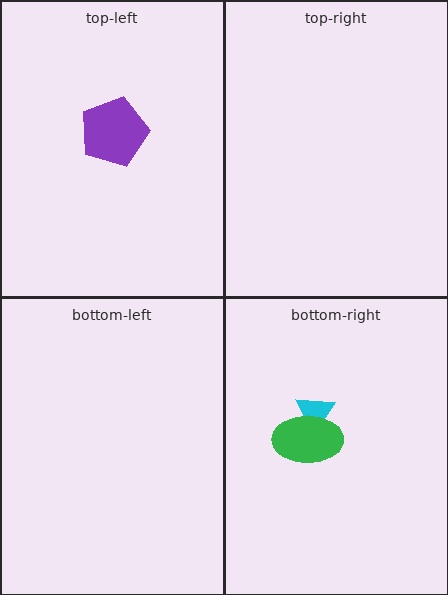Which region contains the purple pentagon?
The top-left region.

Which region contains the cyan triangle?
The bottom-right region.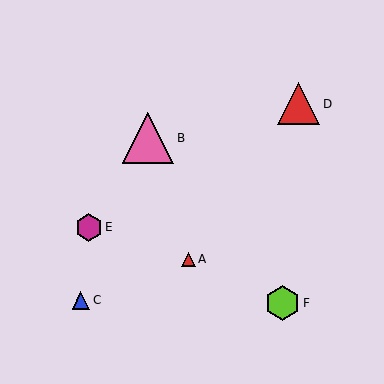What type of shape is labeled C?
Shape C is a blue triangle.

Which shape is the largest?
The pink triangle (labeled B) is the largest.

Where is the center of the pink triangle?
The center of the pink triangle is at (148, 138).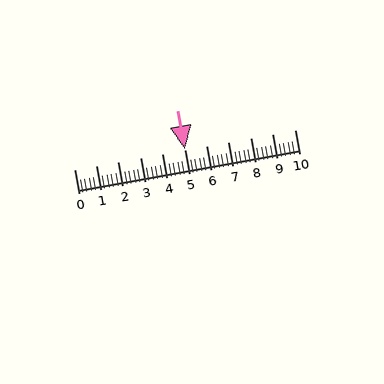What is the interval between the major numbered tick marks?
The major tick marks are spaced 1 units apart.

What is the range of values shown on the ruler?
The ruler shows values from 0 to 10.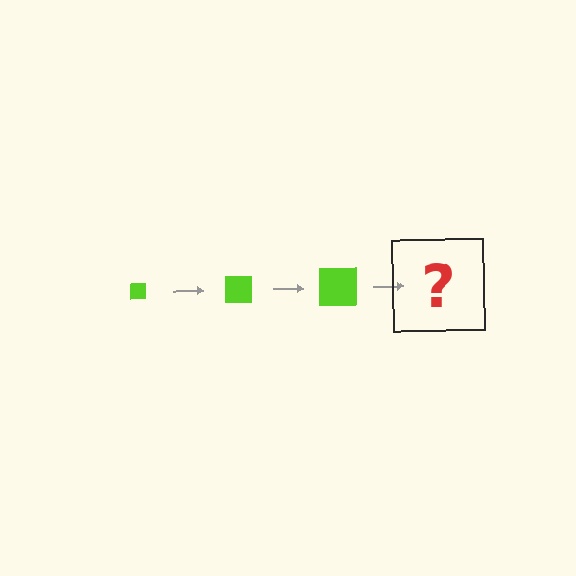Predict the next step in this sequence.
The next step is a lime square, larger than the previous one.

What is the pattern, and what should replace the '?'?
The pattern is that the square gets progressively larger each step. The '?' should be a lime square, larger than the previous one.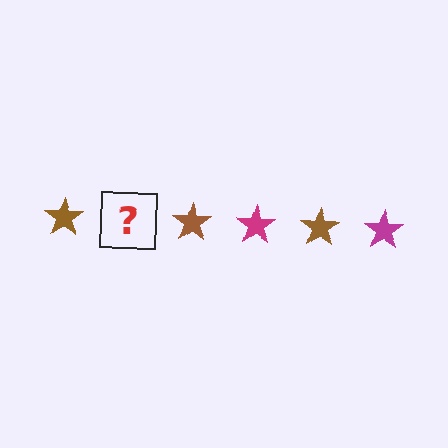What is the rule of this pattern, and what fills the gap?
The rule is that the pattern cycles through brown, magenta stars. The gap should be filled with a magenta star.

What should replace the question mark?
The question mark should be replaced with a magenta star.